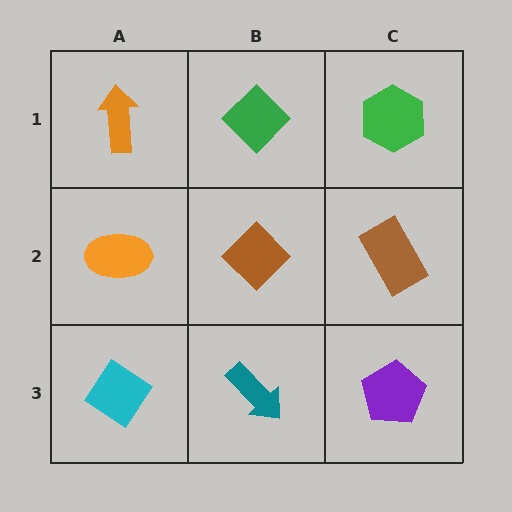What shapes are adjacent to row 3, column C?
A brown rectangle (row 2, column C), a teal arrow (row 3, column B).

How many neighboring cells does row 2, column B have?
4.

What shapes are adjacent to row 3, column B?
A brown diamond (row 2, column B), a cyan diamond (row 3, column A), a purple pentagon (row 3, column C).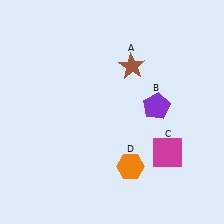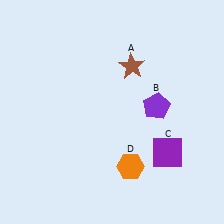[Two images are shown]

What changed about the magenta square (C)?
In Image 1, C is magenta. In Image 2, it changed to purple.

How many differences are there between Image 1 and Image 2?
There is 1 difference between the two images.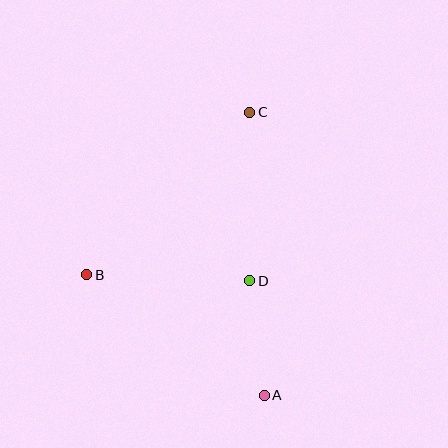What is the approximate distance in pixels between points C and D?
The distance between C and D is approximately 169 pixels.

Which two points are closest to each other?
Points A and D are closest to each other.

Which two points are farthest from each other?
Points A and C are farthest from each other.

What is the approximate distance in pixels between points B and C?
The distance between B and C is approximately 230 pixels.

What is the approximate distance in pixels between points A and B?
The distance between A and B is approximately 214 pixels.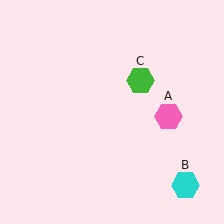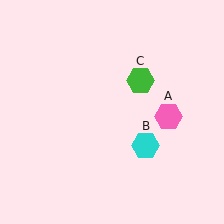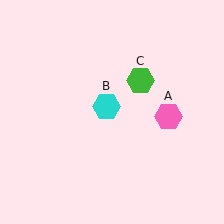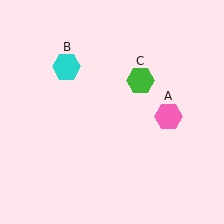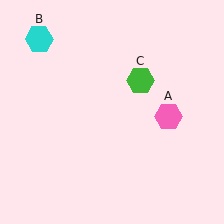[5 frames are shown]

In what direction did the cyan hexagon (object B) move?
The cyan hexagon (object B) moved up and to the left.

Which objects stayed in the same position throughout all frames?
Pink hexagon (object A) and green hexagon (object C) remained stationary.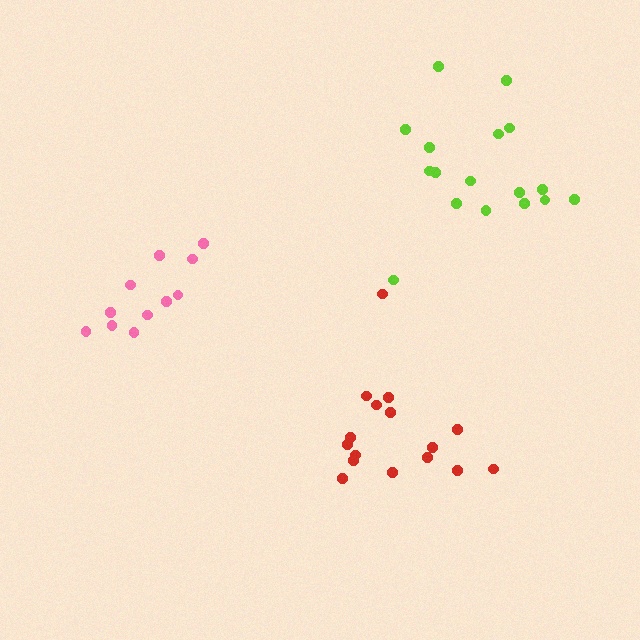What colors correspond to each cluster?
The clusters are colored: pink, red, lime.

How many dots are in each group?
Group 1: 11 dots, Group 2: 16 dots, Group 3: 17 dots (44 total).